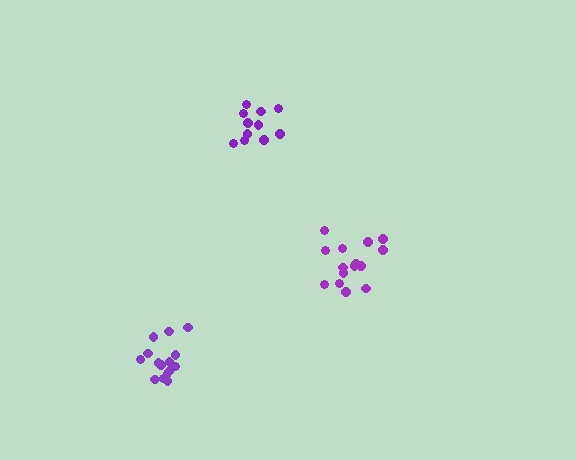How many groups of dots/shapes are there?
There are 3 groups.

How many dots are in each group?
Group 1: 15 dots, Group 2: 15 dots, Group 3: 11 dots (41 total).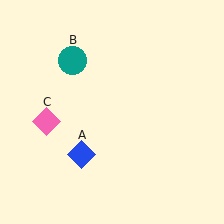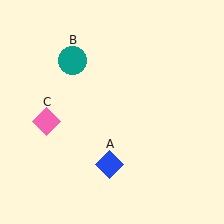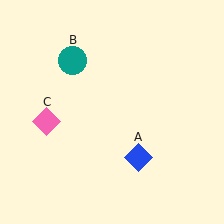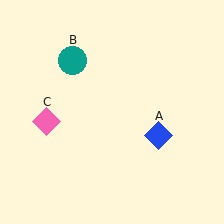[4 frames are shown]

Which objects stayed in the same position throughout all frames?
Teal circle (object B) and pink diamond (object C) remained stationary.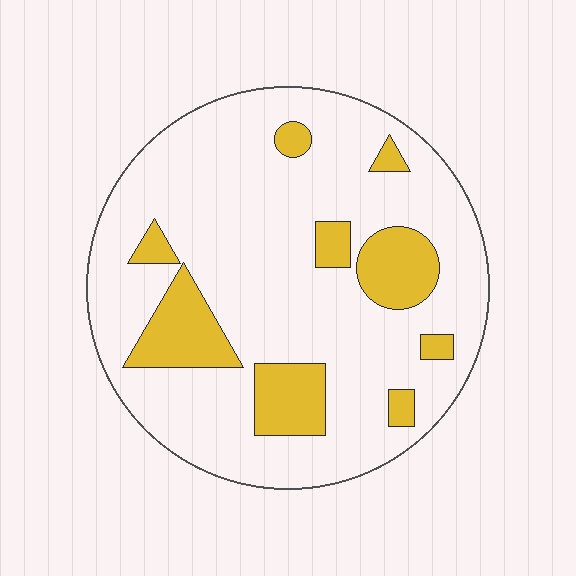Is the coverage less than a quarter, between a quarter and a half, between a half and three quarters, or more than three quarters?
Less than a quarter.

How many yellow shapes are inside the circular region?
9.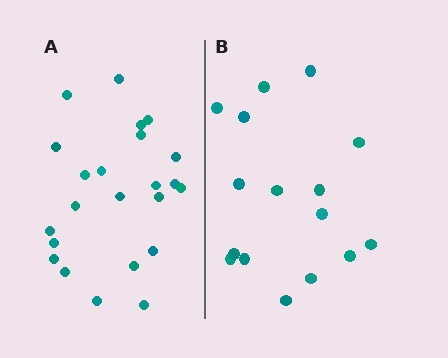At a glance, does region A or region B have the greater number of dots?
Region A (the left region) has more dots.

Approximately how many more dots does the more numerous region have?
Region A has roughly 8 or so more dots than region B.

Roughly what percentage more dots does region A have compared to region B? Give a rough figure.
About 45% more.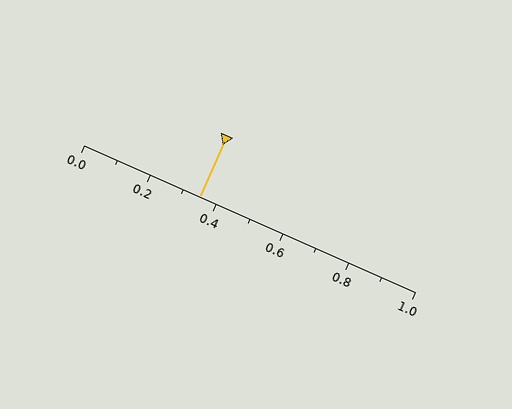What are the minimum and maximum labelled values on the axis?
The axis runs from 0.0 to 1.0.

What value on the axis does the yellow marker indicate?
The marker indicates approximately 0.35.